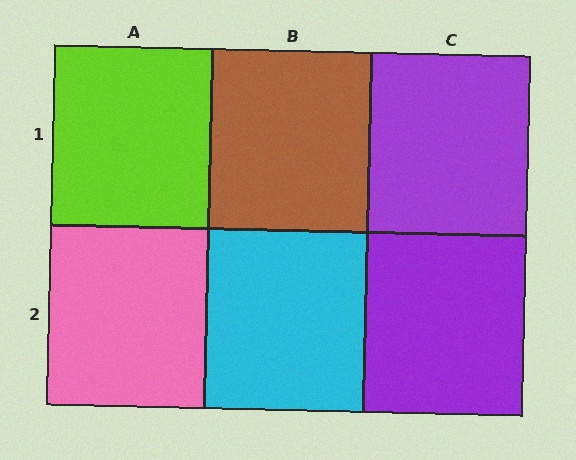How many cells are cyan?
1 cell is cyan.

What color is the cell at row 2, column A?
Pink.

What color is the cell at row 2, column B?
Cyan.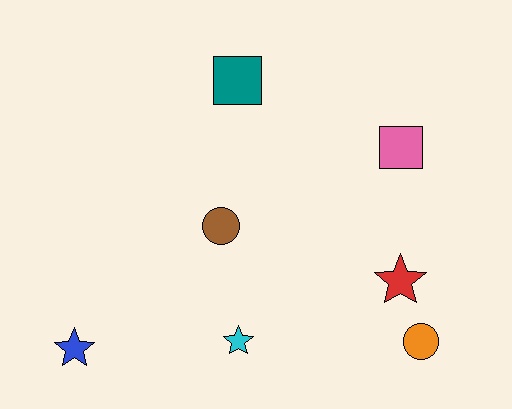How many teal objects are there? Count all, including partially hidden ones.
There is 1 teal object.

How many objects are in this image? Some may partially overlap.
There are 7 objects.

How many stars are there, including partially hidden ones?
There are 3 stars.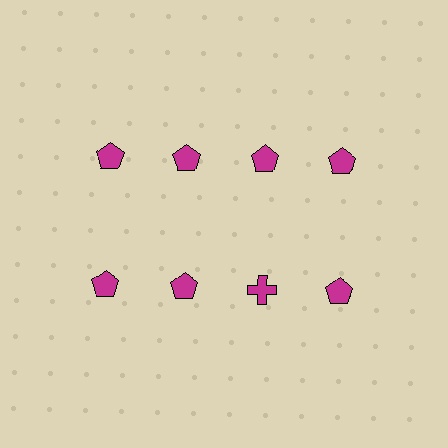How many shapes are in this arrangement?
There are 8 shapes arranged in a grid pattern.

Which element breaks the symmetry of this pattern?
The magenta cross in the second row, center column breaks the symmetry. All other shapes are magenta pentagons.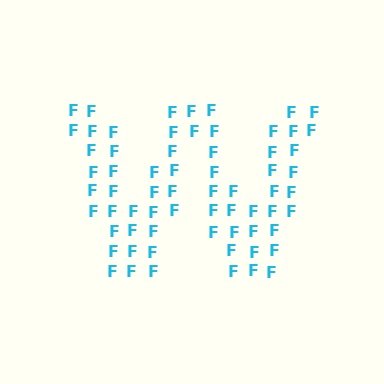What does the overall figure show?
The overall figure shows the letter W.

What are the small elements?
The small elements are letter F's.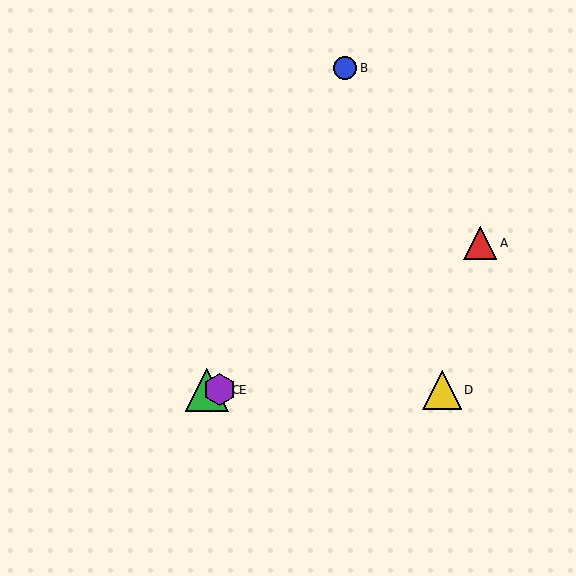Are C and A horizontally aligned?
No, C is at y≈390 and A is at y≈243.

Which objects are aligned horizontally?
Objects C, D, E are aligned horizontally.